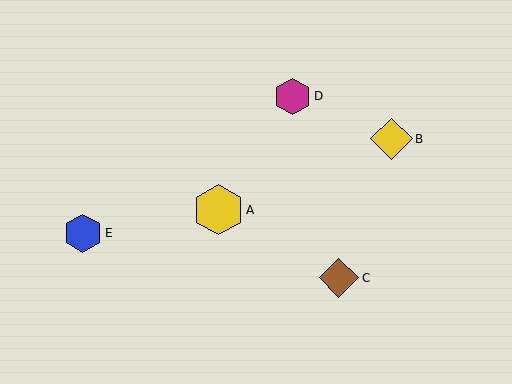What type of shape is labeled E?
Shape E is a blue hexagon.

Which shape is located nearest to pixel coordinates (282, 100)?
The magenta hexagon (labeled D) at (292, 96) is nearest to that location.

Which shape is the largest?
The yellow hexagon (labeled A) is the largest.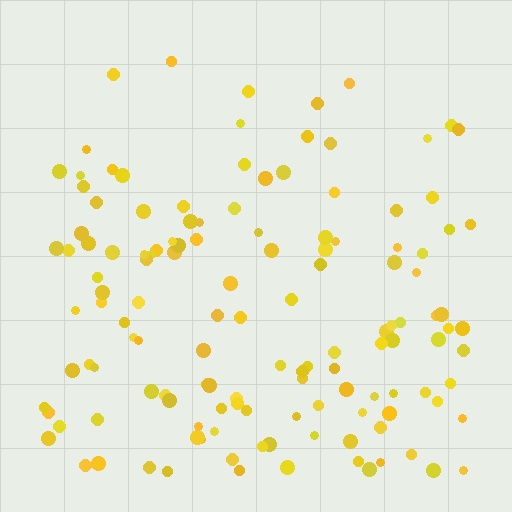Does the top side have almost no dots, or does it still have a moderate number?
Still a moderate number, just noticeably fewer than the bottom.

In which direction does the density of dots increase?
From top to bottom, with the bottom side densest.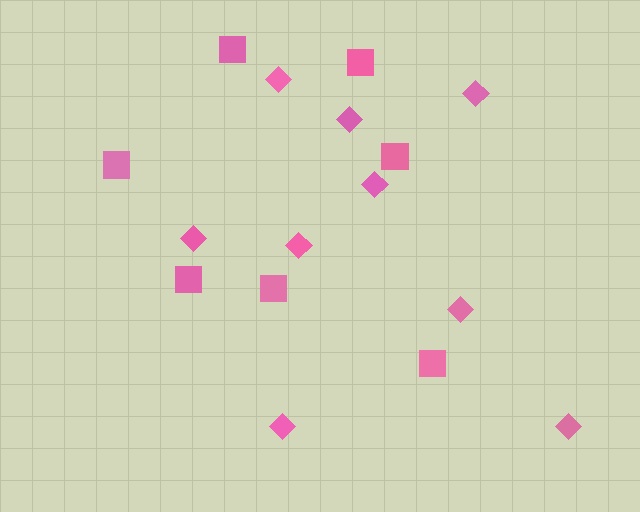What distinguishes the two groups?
There are 2 groups: one group of diamonds (9) and one group of squares (7).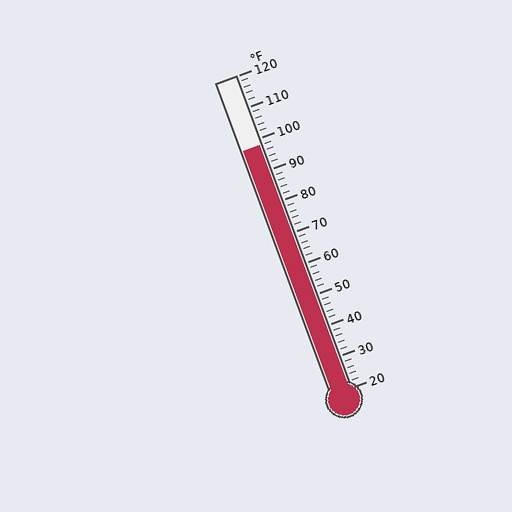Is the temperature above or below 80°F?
The temperature is above 80°F.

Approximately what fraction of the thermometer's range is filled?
The thermometer is filled to approximately 80% of its range.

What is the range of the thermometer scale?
The thermometer scale ranges from 20°F to 120°F.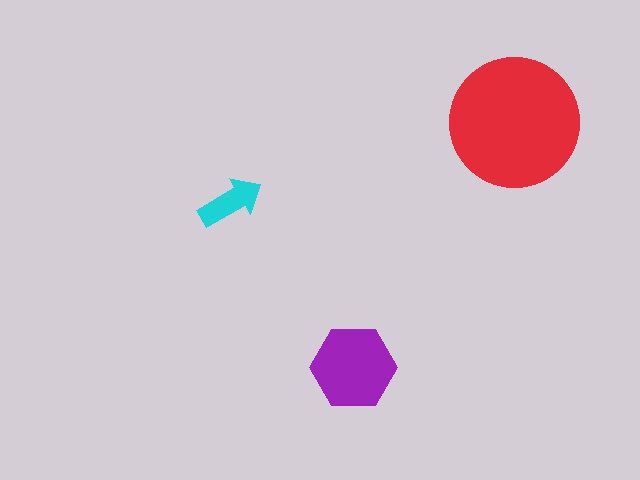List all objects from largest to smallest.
The red circle, the purple hexagon, the cyan arrow.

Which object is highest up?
The red circle is topmost.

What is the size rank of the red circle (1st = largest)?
1st.